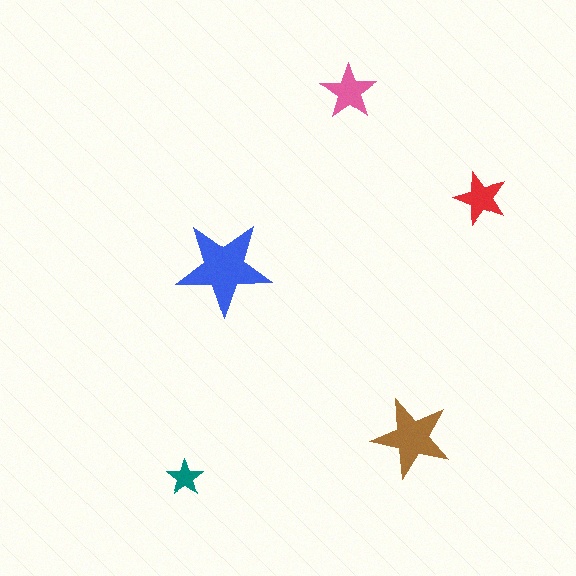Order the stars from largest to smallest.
the blue one, the brown one, the pink one, the red one, the teal one.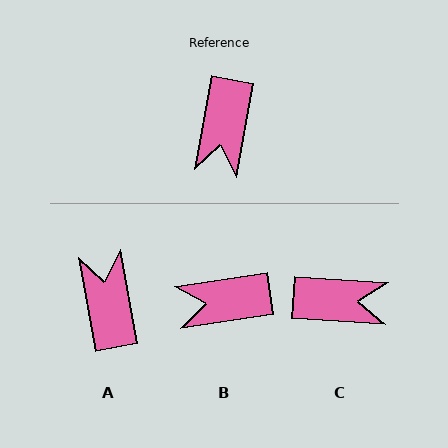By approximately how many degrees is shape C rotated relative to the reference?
Approximately 97 degrees counter-clockwise.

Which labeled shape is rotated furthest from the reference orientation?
A, about 159 degrees away.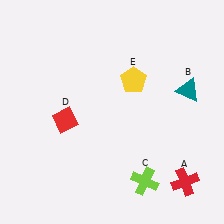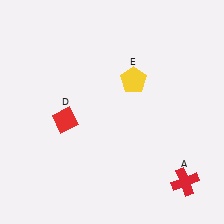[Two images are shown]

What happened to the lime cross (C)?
The lime cross (C) was removed in Image 2. It was in the bottom-right area of Image 1.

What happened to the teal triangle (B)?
The teal triangle (B) was removed in Image 2. It was in the top-right area of Image 1.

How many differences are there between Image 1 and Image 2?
There are 2 differences between the two images.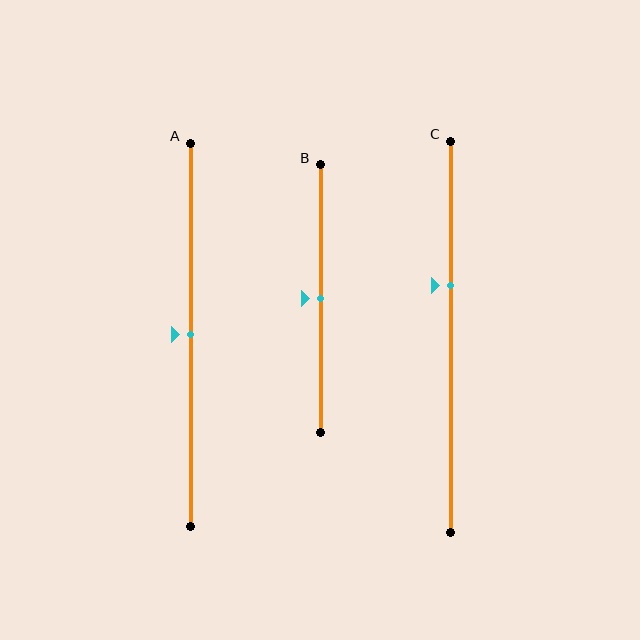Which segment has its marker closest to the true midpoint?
Segment A has its marker closest to the true midpoint.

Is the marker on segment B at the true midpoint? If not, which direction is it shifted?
Yes, the marker on segment B is at the true midpoint.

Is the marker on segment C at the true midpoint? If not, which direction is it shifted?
No, the marker on segment C is shifted upward by about 13% of the segment length.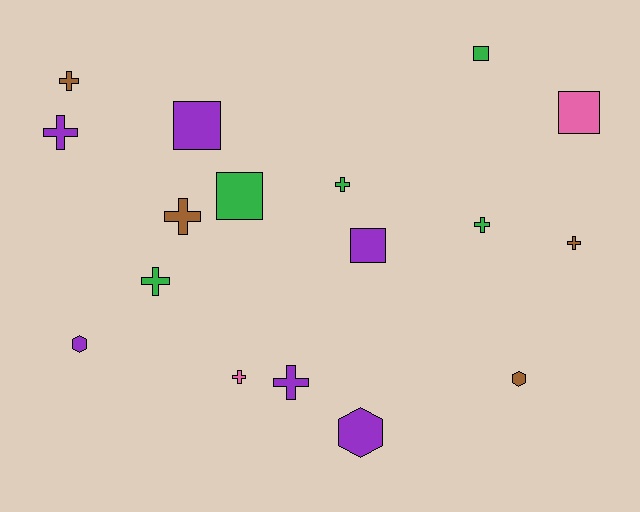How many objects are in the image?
There are 17 objects.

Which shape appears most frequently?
Cross, with 9 objects.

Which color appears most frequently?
Purple, with 6 objects.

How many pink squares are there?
There is 1 pink square.